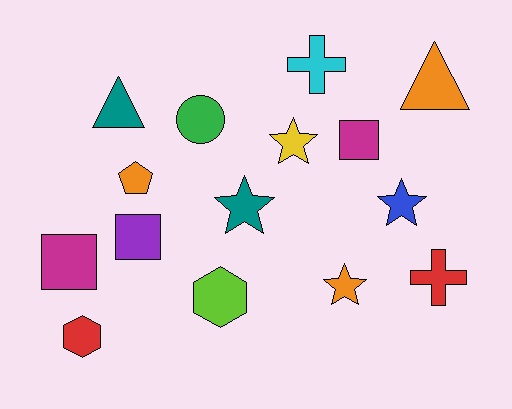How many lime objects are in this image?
There is 1 lime object.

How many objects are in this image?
There are 15 objects.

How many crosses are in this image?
There are 2 crosses.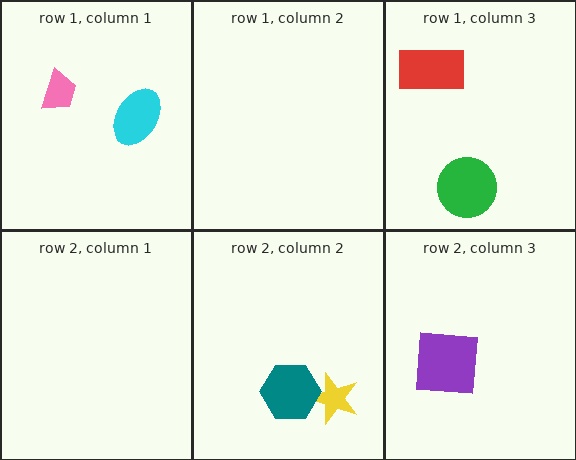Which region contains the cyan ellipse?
The row 1, column 1 region.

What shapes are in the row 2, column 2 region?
The yellow star, the teal hexagon.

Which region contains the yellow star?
The row 2, column 2 region.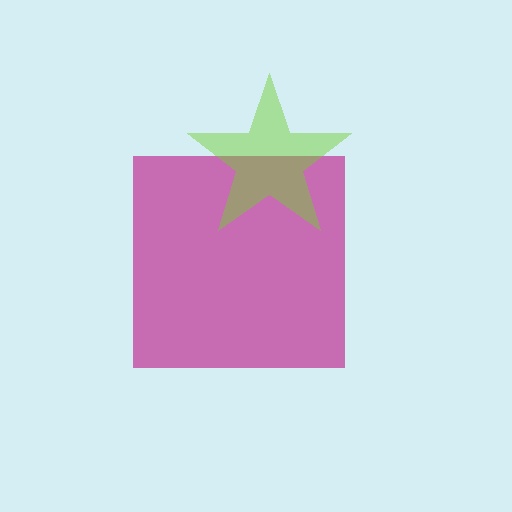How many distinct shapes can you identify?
There are 2 distinct shapes: a magenta square, a lime star.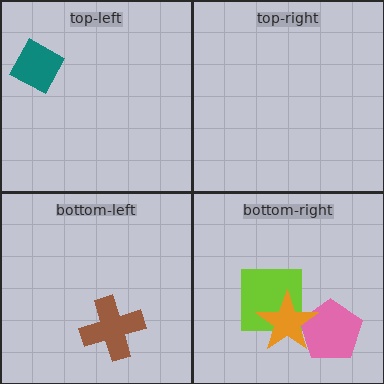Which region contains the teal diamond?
The top-left region.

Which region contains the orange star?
The bottom-right region.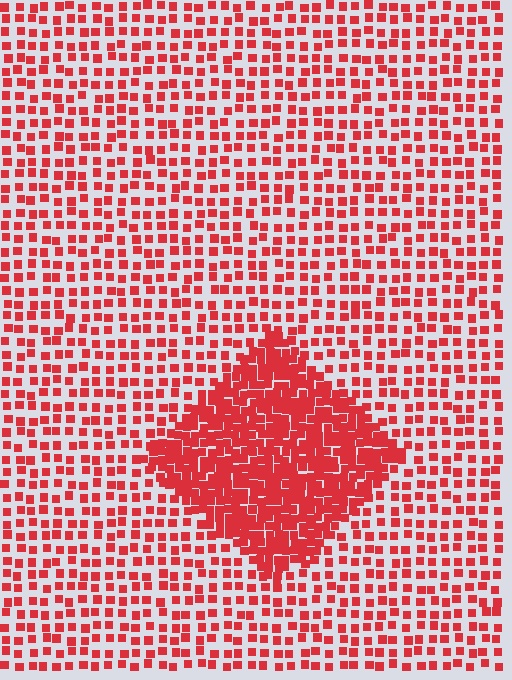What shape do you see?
I see a diamond.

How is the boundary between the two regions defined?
The boundary is defined by a change in element density (approximately 2.4x ratio). All elements are the same color, size, and shape.